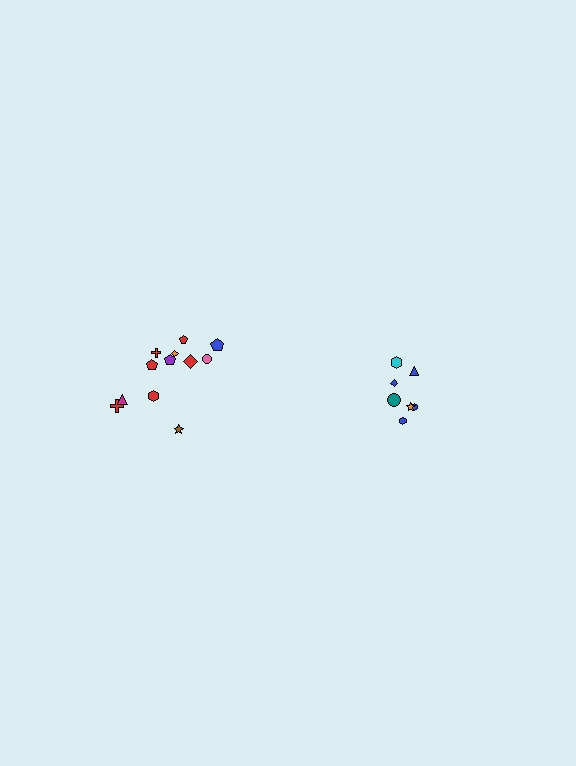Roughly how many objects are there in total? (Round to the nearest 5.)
Roughly 20 objects in total.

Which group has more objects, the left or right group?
The left group.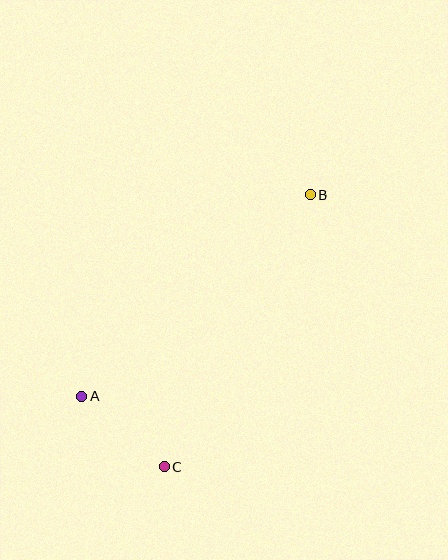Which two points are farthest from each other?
Points B and C are farthest from each other.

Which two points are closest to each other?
Points A and C are closest to each other.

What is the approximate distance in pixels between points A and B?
The distance between A and B is approximately 304 pixels.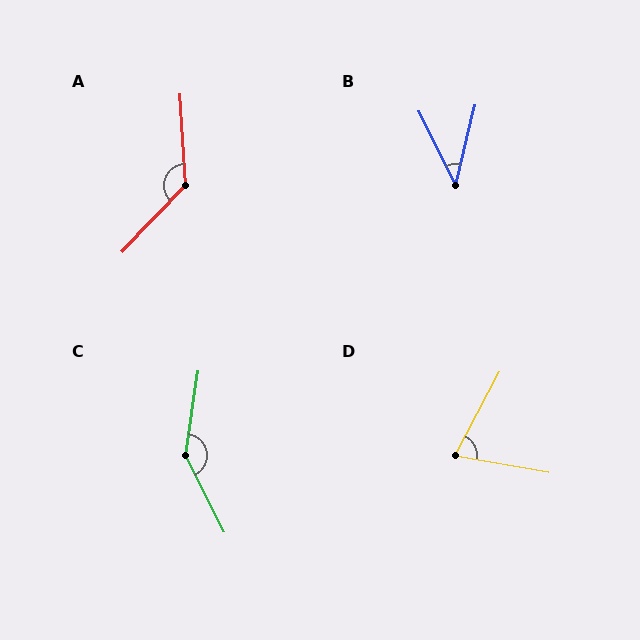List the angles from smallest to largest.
B (40°), D (72°), A (132°), C (145°).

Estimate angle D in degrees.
Approximately 72 degrees.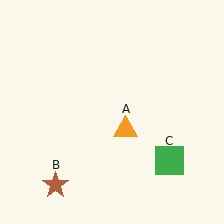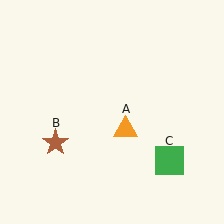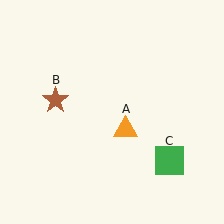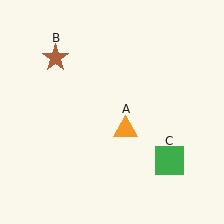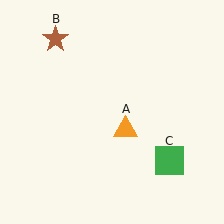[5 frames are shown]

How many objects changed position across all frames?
1 object changed position: brown star (object B).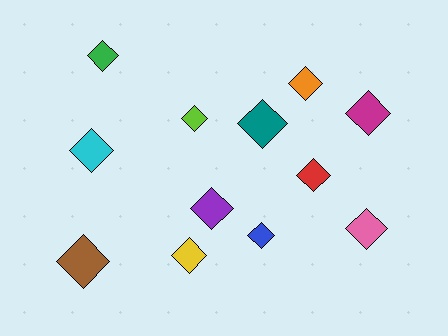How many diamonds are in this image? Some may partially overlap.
There are 12 diamonds.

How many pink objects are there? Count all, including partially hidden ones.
There is 1 pink object.